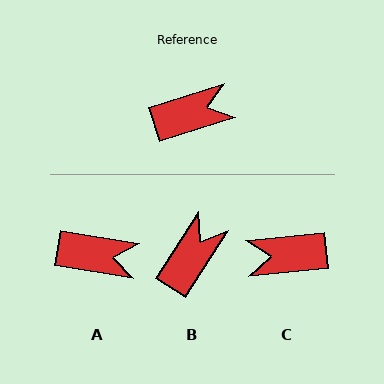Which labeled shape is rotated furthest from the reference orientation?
C, about 168 degrees away.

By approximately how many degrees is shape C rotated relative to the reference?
Approximately 168 degrees counter-clockwise.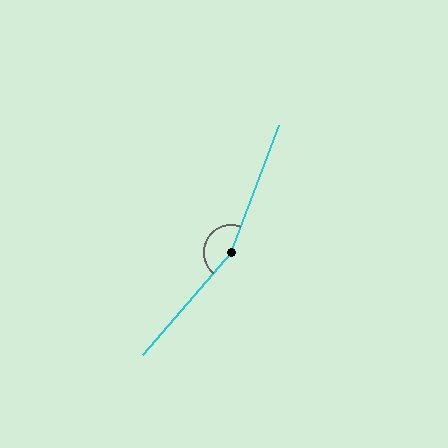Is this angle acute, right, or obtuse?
It is obtuse.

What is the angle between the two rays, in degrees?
Approximately 160 degrees.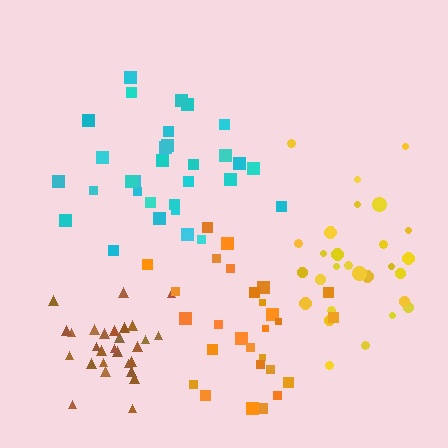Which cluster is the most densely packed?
Brown.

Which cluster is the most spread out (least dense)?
Cyan.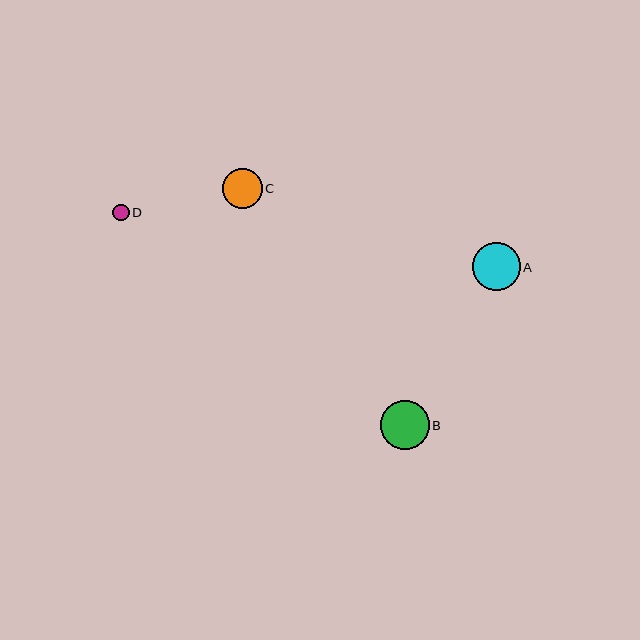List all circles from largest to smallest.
From largest to smallest: B, A, C, D.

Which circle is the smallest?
Circle D is the smallest with a size of approximately 17 pixels.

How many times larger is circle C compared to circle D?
Circle C is approximately 2.4 times the size of circle D.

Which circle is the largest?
Circle B is the largest with a size of approximately 49 pixels.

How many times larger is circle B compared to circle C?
Circle B is approximately 1.2 times the size of circle C.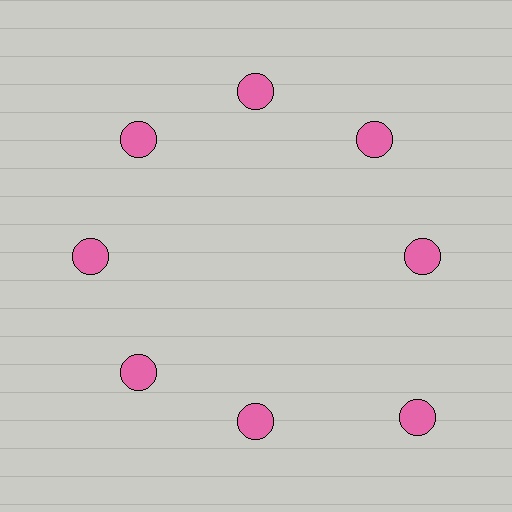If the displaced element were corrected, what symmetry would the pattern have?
It would have 8-fold rotational symmetry — the pattern would map onto itself every 45 degrees.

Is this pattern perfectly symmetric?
No. The 8 pink circles are arranged in a ring, but one element near the 4 o'clock position is pushed outward from the center, breaking the 8-fold rotational symmetry.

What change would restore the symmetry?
The symmetry would be restored by moving it inward, back onto the ring so that all 8 circles sit at equal angles and equal distance from the center.